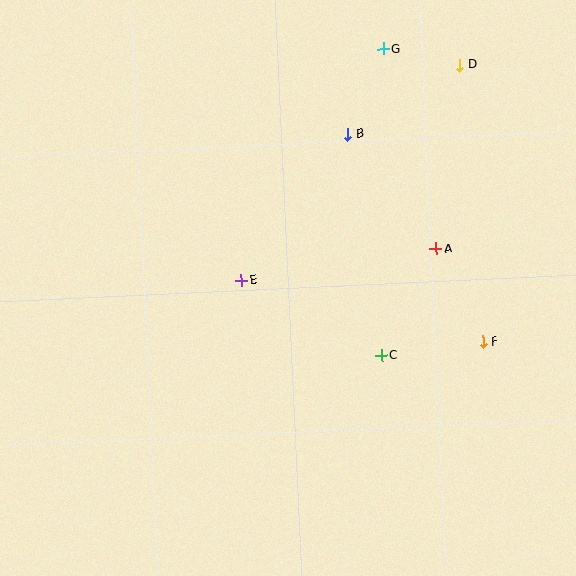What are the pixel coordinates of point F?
Point F is at (483, 342).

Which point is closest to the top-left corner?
Point E is closest to the top-left corner.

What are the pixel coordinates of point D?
Point D is at (460, 65).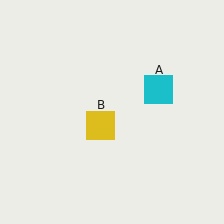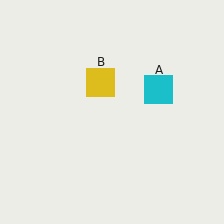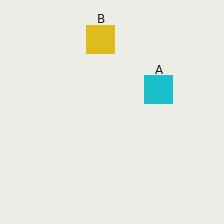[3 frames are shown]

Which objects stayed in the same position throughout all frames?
Cyan square (object A) remained stationary.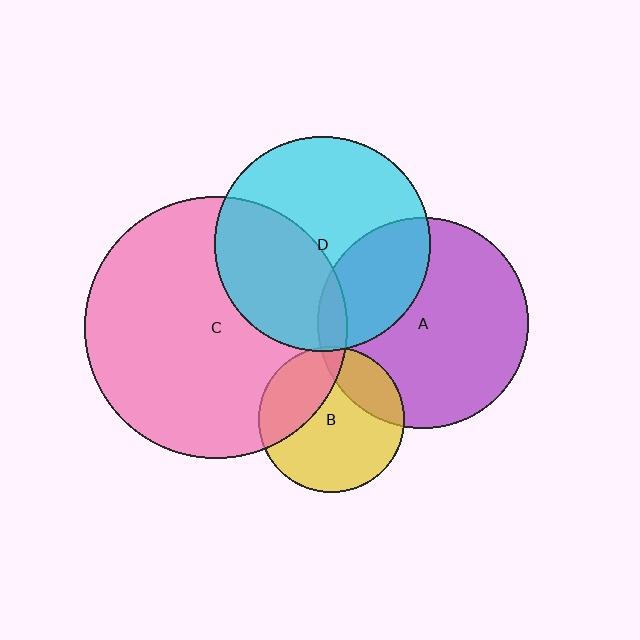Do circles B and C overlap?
Yes.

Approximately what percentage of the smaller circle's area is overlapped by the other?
Approximately 30%.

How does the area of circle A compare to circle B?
Approximately 2.1 times.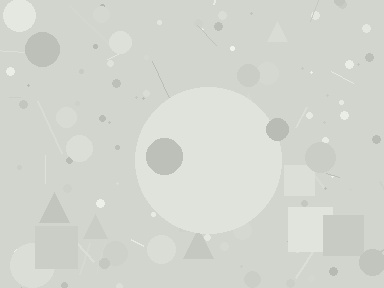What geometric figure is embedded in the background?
A circle is embedded in the background.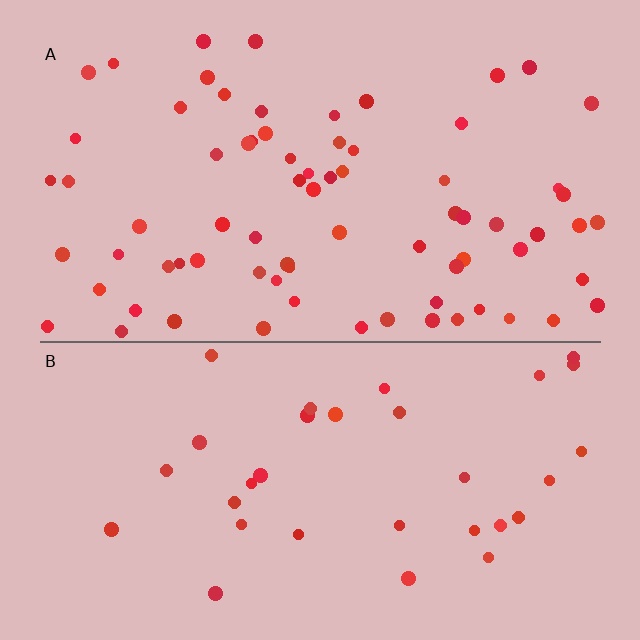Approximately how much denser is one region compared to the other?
Approximately 2.3× — region A over region B.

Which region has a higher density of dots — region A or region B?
A (the top).